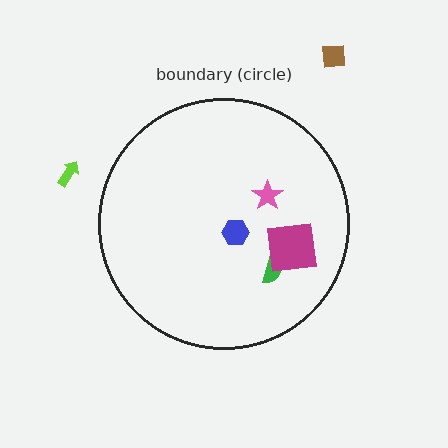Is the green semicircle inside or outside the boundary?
Inside.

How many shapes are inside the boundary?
4 inside, 2 outside.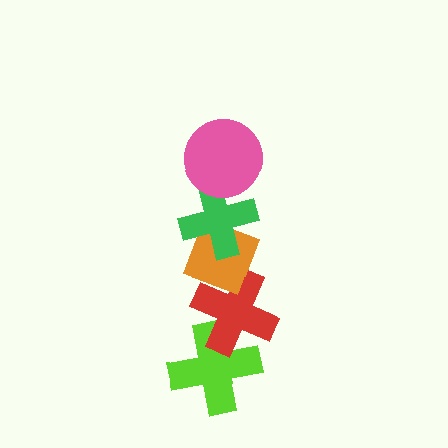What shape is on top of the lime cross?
The red cross is on top of the lime cross.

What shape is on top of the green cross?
The pink circle is on top of the green cross.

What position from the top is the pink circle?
The pink circle is 1st from the top.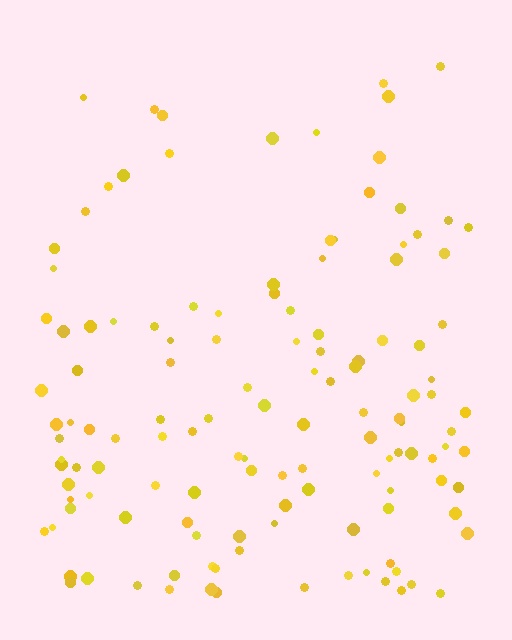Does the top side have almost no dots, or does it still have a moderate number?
Still a moderate number, just noticeably fewer than the bottom.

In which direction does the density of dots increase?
From top to bottom, with the bottom side densest.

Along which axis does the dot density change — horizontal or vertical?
Vertical.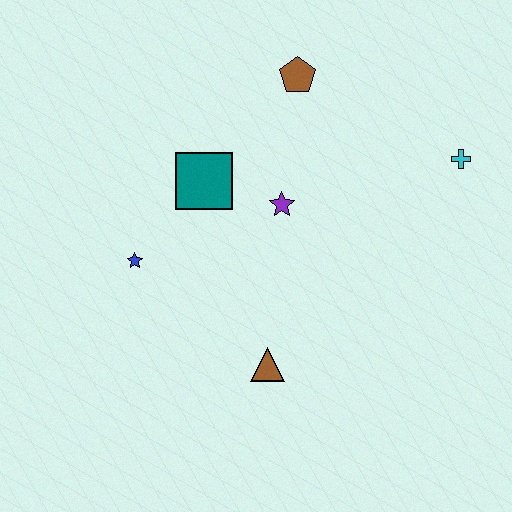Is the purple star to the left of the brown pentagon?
Yes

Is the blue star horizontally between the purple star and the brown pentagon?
No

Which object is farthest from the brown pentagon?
The brown triangle is farthest from the brown pentagon.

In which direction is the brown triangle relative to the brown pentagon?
The brown triangle is below the brown pentagon.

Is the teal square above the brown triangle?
Yes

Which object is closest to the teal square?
The purple star is closest to the teal square.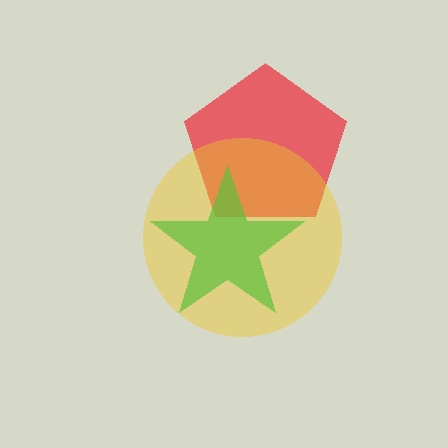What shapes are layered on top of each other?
The layered shapes are: a red pentagon, a yellow circle, a lime star.